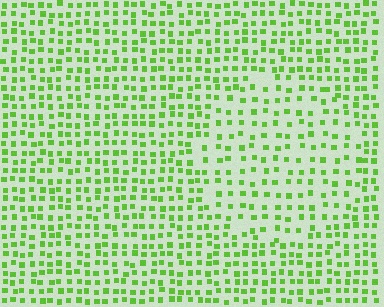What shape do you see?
I see a circle.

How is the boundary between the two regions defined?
The boundary is defined by a change in element density (approximately 1.6x ratio). All elements are the same color, size, and shape.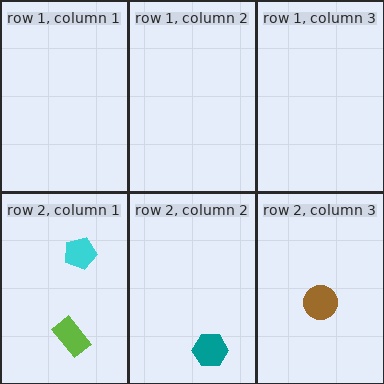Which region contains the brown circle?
The row 2, column 3 region.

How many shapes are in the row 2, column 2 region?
1.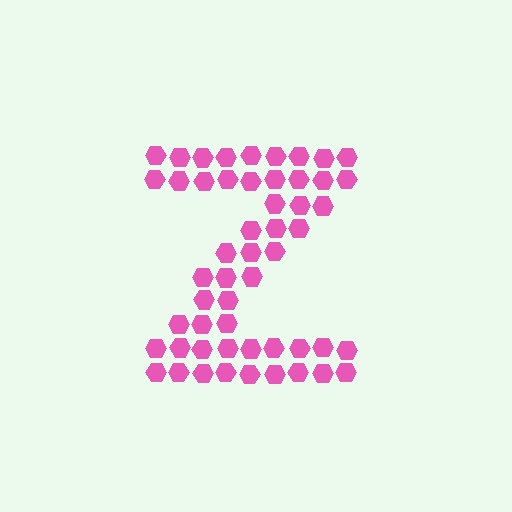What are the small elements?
The small elements are hexagons.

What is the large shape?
The large shape is the letter Z.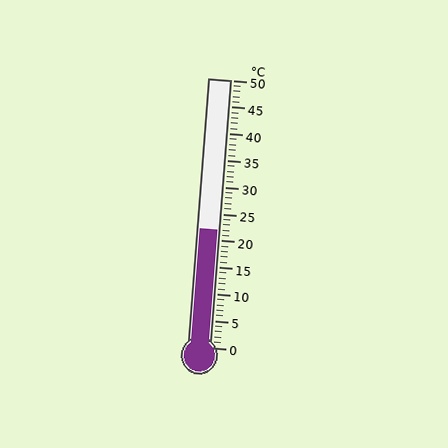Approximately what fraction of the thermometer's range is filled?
The thermometer is filled to approximately 45% of its range.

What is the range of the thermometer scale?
The thermometer scale ranges from 0°C to 50°C.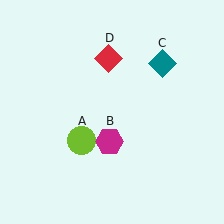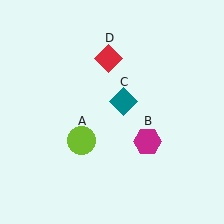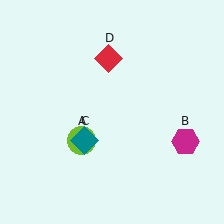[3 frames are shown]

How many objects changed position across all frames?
2 objects changed position: magenta hexagon (object B), teal diamond (object C).